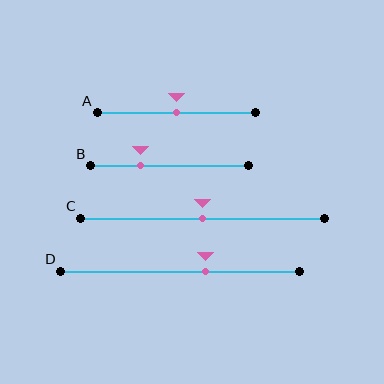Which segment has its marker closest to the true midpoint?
Segment A has its marker closest to the true midpoint.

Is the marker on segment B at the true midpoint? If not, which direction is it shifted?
No, the marker on segment B is shifted to the left by about 18% of the segment length.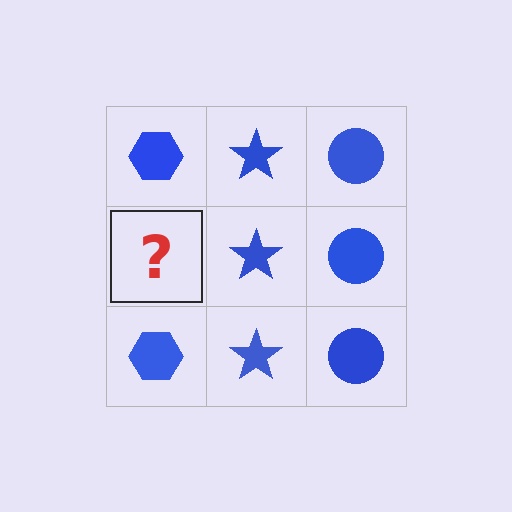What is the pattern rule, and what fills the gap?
The rule is that each column has a consistent shape. The gap should be filled with a blue hexagon.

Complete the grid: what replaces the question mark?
The question mark should be replaced with a blue hexagon.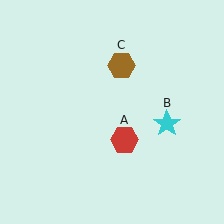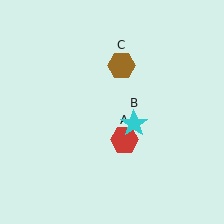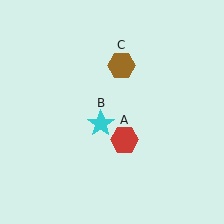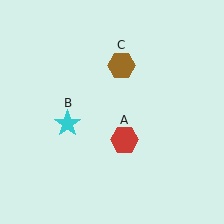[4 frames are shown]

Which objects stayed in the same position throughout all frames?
Red hexagon (object A) and brown hexagon (object C) remained stationary.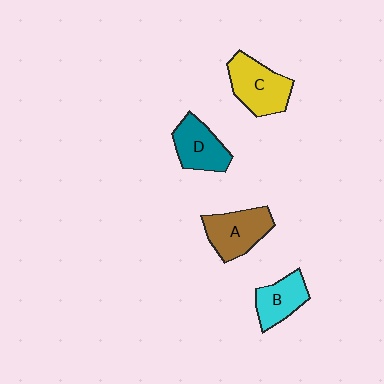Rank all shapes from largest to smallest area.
From largest to smallest: C (yellow), A (brown), D (teal), B (cyan).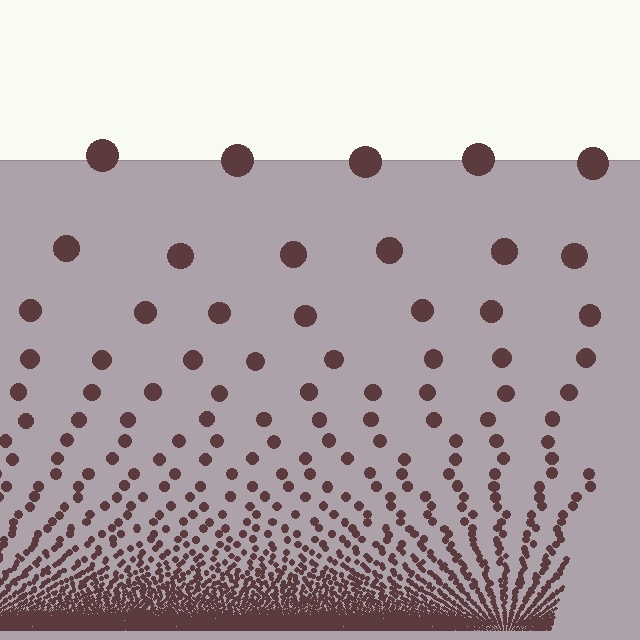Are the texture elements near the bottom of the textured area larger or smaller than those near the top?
Smaller. The gradient is inverted — elements near the bottom are smaller and denser.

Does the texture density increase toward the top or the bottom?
Density increases toward the bottom.